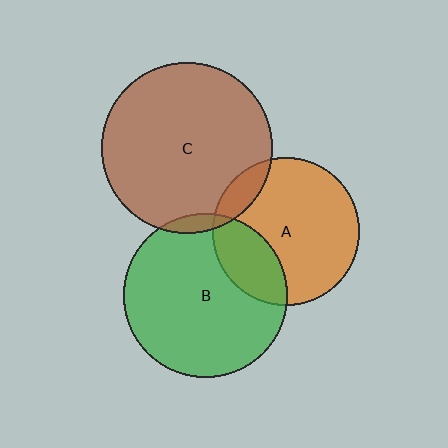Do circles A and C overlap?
Yes.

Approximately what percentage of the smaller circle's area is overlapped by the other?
Approximately 10%.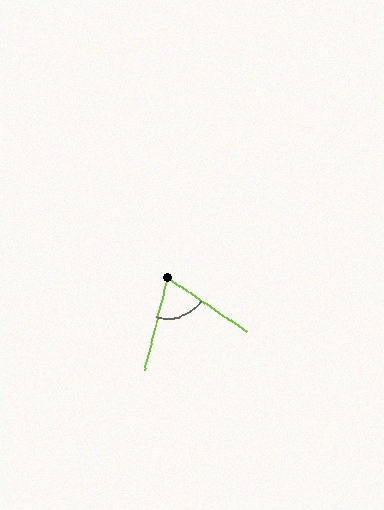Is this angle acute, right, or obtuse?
It is acute.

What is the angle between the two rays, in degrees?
Approximately 70 degrees.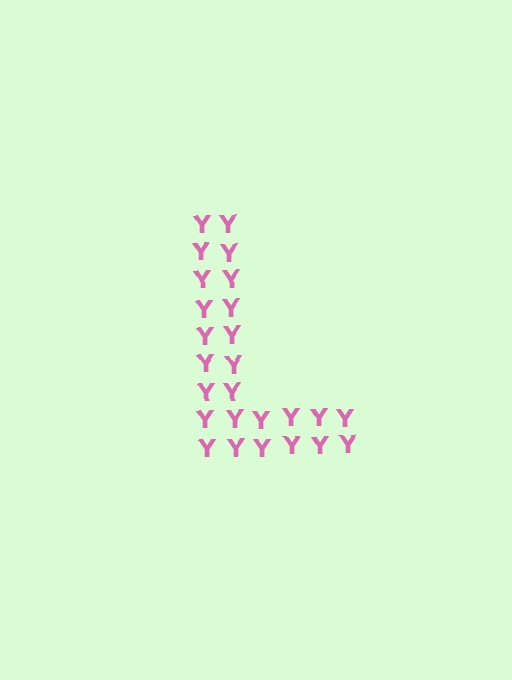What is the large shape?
The large shape is the letter L.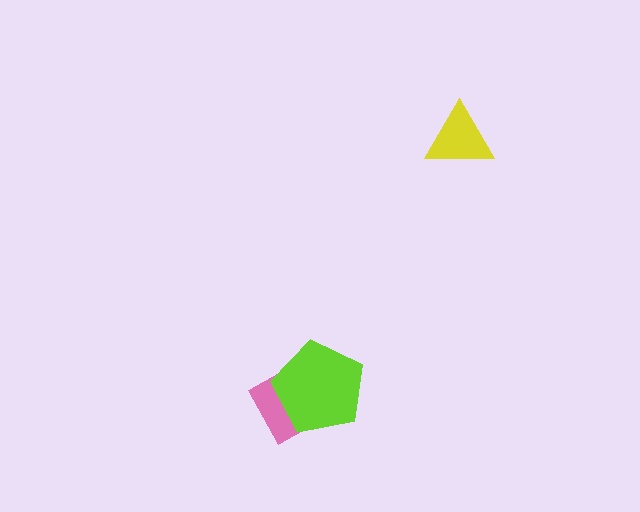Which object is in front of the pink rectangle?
The lime pentagon is in front of the pink rectangle.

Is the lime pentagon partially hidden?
No, no other shape covers it.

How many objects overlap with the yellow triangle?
0 objects overlap with the yellow triangle.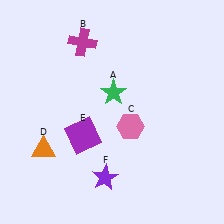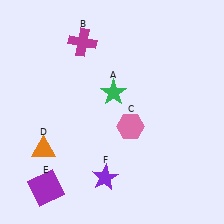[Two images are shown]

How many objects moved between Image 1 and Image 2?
1 object moved between the two images.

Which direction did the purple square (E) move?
The purple square (E) moved down.